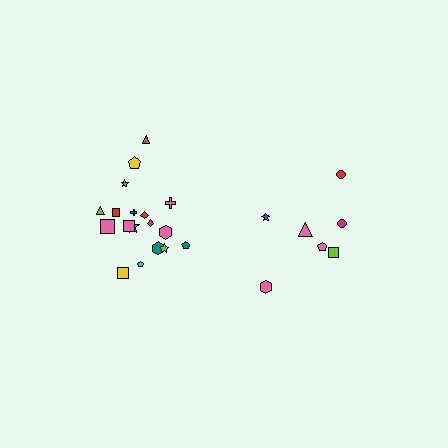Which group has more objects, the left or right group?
The left group.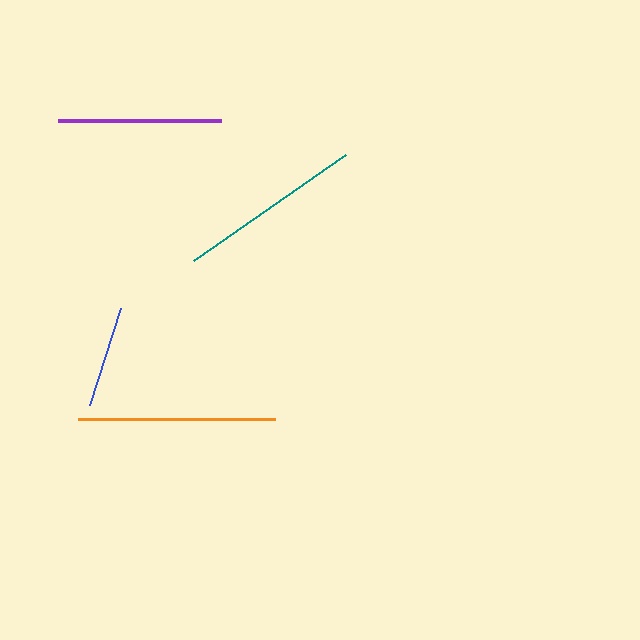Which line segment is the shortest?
The blue line is the shortest at approximately 102 pixels.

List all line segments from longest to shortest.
From longest to shortest: orange, teal, purple, blue.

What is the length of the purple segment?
The purple segment is approximately 164 pixels long.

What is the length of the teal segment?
The teal segment is approximately 185 pixels long.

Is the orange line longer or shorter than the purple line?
The orange line is longer than the purple line.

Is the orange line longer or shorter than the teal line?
The orange line is longer than the teal line.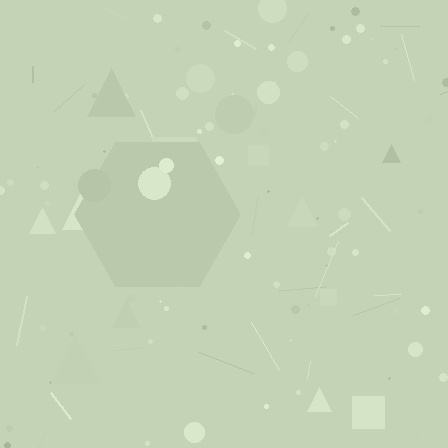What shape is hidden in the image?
A hexagon is hidden in the image.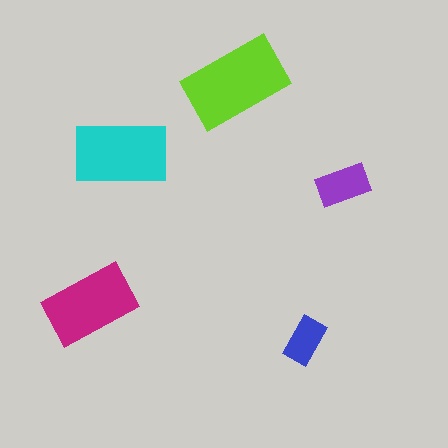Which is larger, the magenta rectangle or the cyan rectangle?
The cyan one.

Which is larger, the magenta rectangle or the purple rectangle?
The magenta one.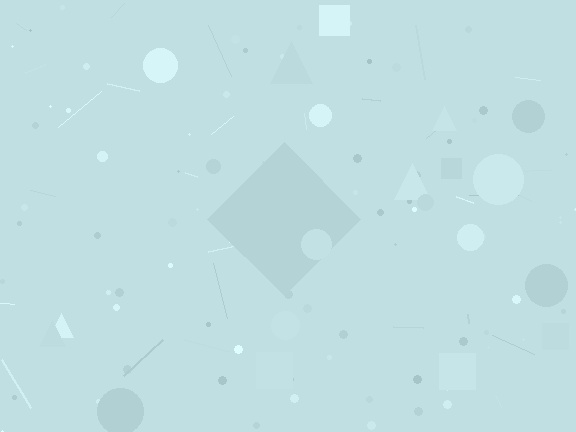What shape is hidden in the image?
A diamond is hidden in the image.